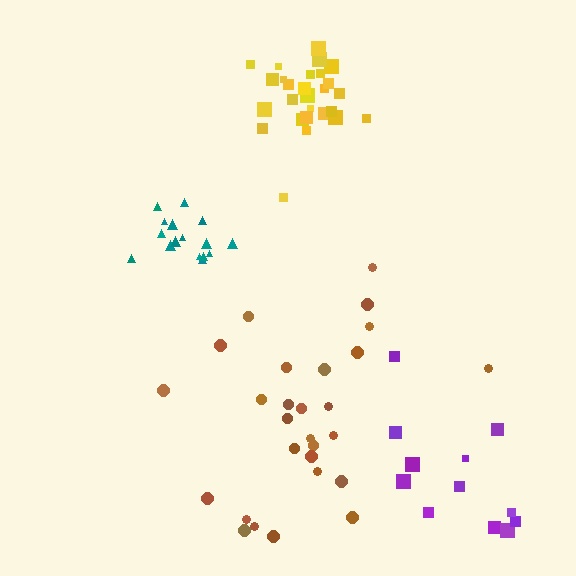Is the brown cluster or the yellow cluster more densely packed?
Yellow.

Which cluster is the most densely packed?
Yellow.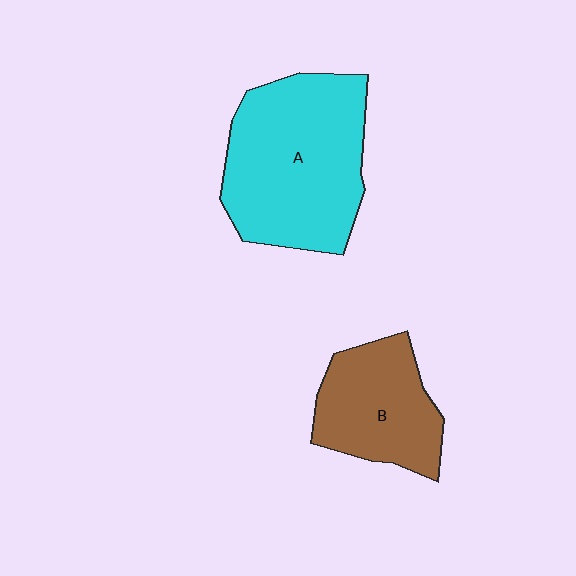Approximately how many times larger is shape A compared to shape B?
Approximately 1.7 times.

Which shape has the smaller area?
Shape B (brown).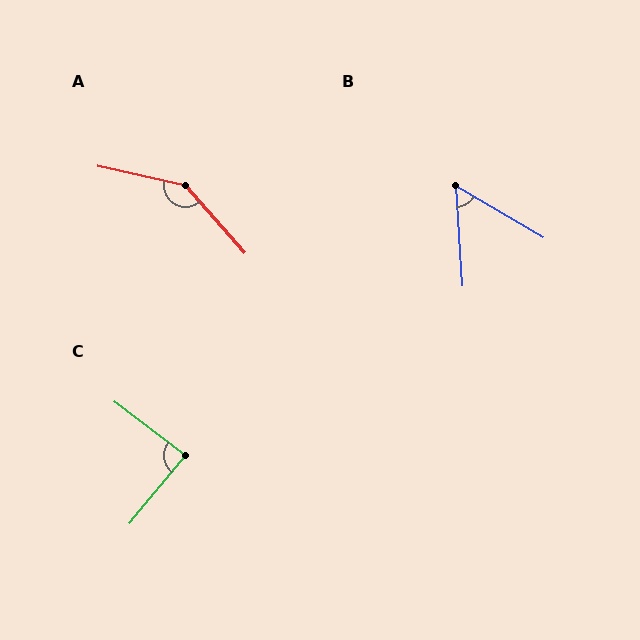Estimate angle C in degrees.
Approximately 88 degrees.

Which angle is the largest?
A, at approximately 144 degrees.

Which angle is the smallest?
B, at approximately 56 degrees.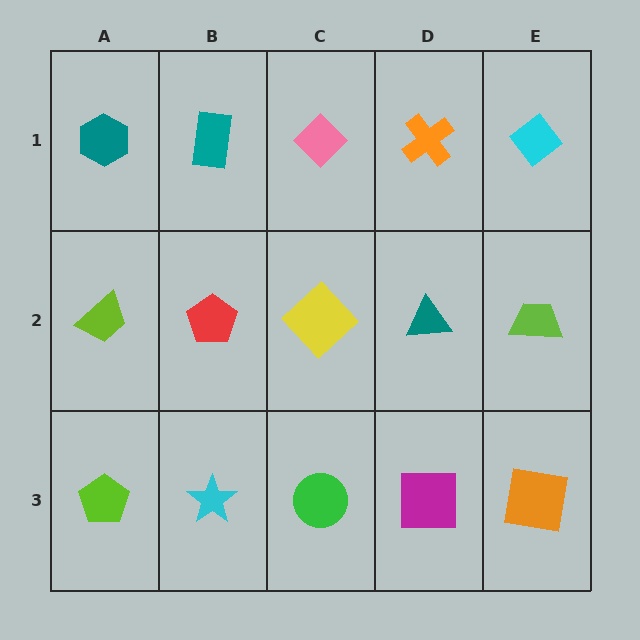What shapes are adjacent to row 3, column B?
A red pentagon (row 2, column B), a lime pentagon (row 3, column A), a green circle (row 3, column C).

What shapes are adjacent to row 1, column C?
A yellow diamond (row 2, column C), a teal rectangle (row 1, column B), an orange cross (row 1, column D).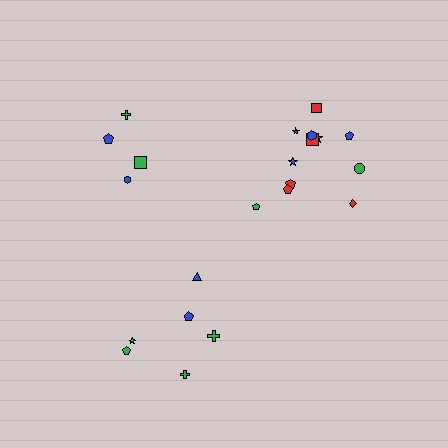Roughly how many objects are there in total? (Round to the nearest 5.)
Roughly 20 objects in total.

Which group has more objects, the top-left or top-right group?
The top-right group.